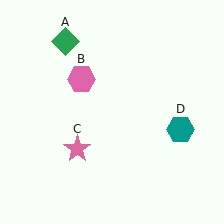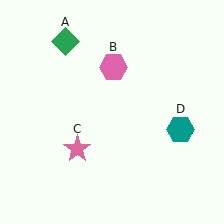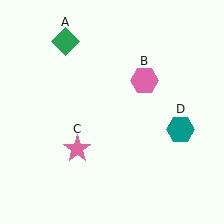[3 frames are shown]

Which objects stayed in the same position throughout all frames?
Green diamond (object A) and pink star (object C) and teal hexagon (object D) remained stationary.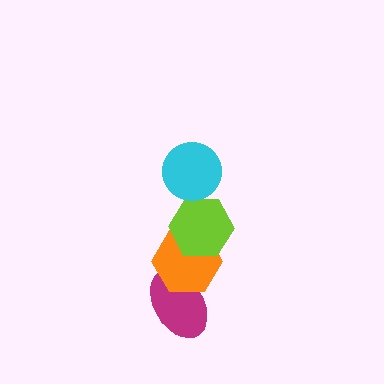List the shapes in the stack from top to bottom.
From top to bottom: the cyan circle, the lime hexagon, the orange hexagon, the magenta ellipse.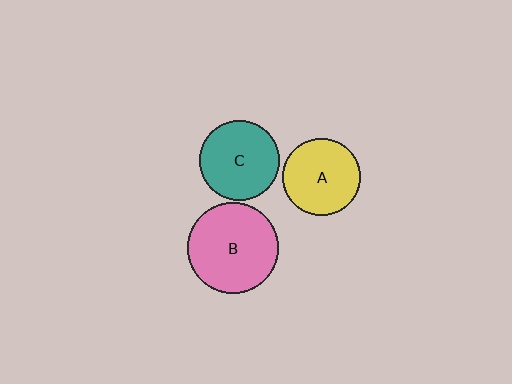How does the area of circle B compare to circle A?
Approximately 1.4 times.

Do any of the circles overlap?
No, none of the circles overlap.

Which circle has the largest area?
Circle B (pink).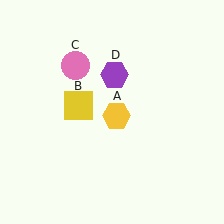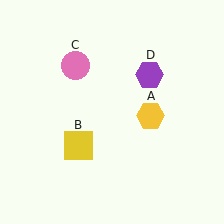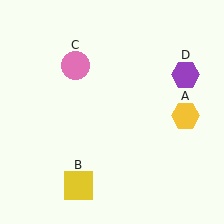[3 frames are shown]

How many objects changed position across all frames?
3 objects changed position: yellow hexagon (object A), yellow square (object B), purple hexagon (object D).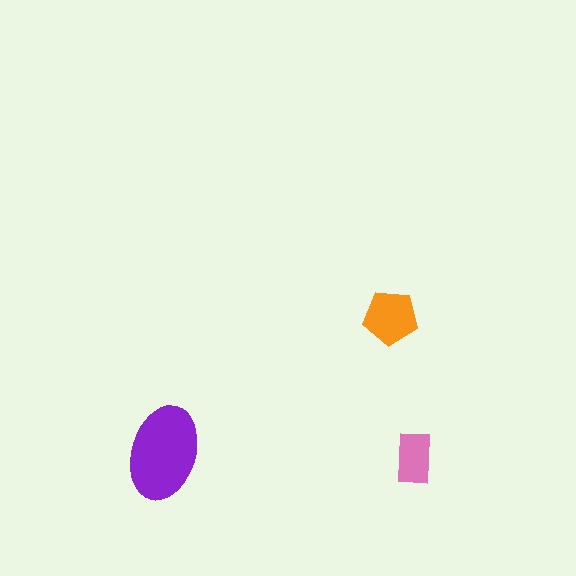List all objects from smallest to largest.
The pink rectangle, the orange pentagon, the purple ellipse.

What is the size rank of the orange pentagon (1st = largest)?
2nd.